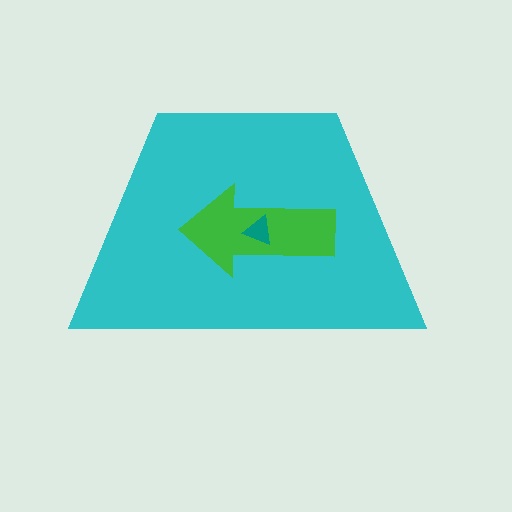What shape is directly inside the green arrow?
The teal triangle.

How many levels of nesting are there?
3.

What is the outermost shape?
The cyan trapezoid.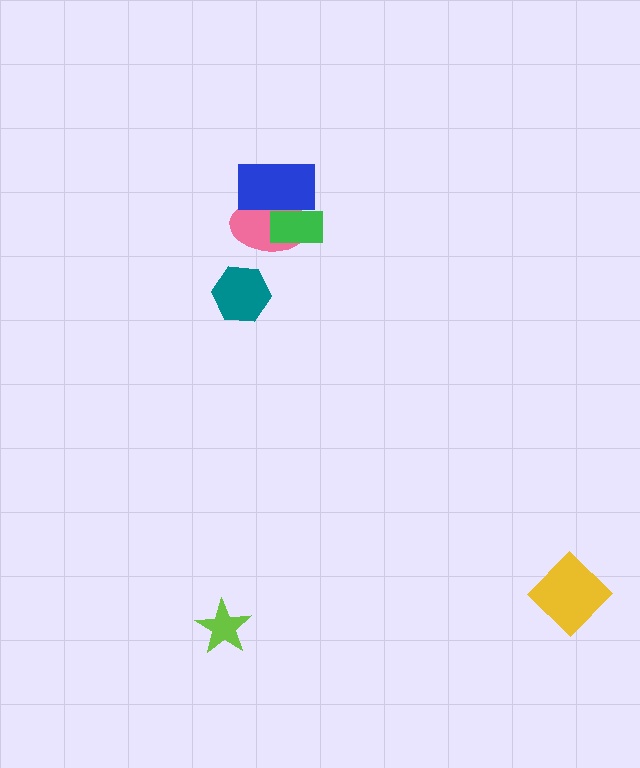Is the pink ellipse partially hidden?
Yes, it is partially covered by another shape.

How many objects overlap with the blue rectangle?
2 objects overlap with the blue rectangle.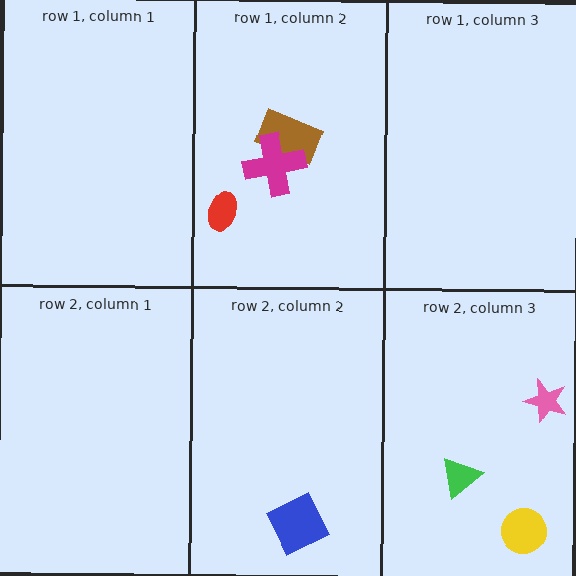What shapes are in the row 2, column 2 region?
The blue diamond.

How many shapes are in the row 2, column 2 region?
1.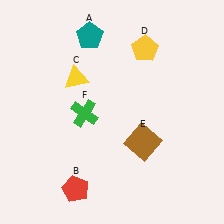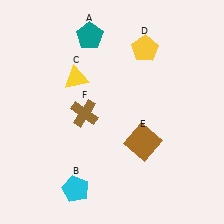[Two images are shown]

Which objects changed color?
B changed from red to cyan. F changed from green to brown.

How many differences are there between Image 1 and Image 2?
There are 2 differences between the two images.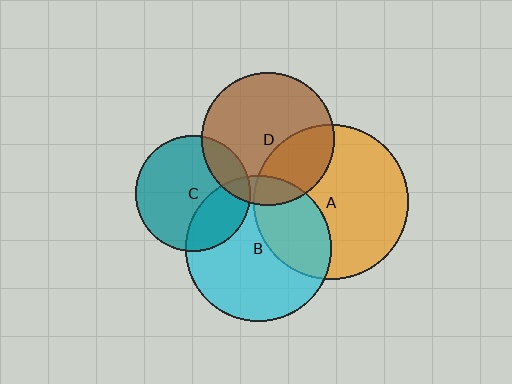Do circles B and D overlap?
Yes.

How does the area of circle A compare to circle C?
Approximately 1.8 times.